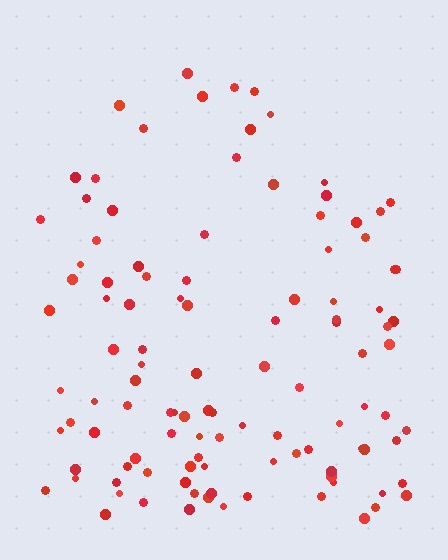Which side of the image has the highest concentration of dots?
The bottom.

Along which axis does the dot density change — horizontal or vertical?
Vertical.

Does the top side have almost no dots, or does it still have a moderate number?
Still a moderate number, just noticeably fewer than the bottom.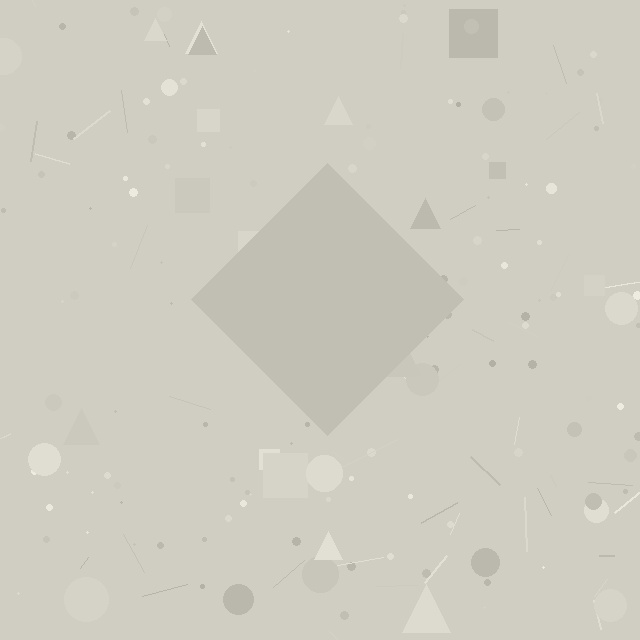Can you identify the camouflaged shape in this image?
The camouflaged shape is a diamond.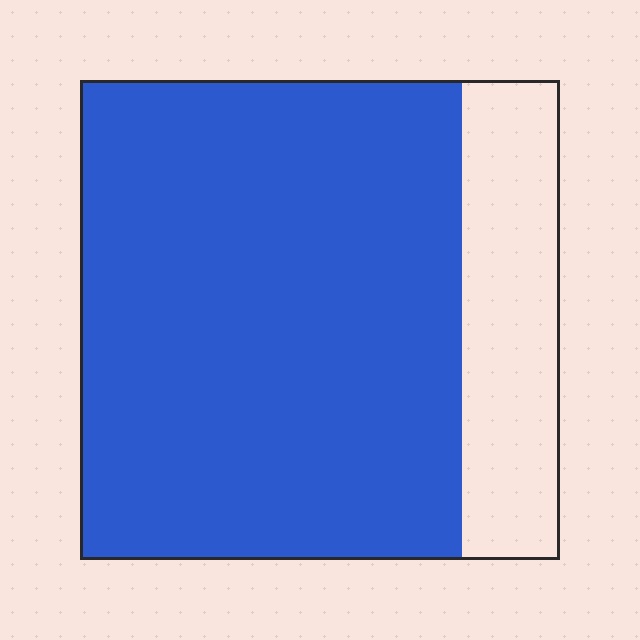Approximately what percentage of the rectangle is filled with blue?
Approximately 80%.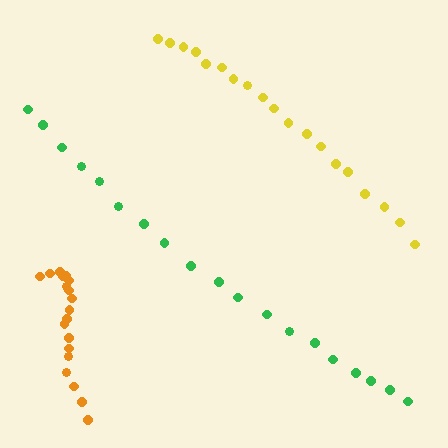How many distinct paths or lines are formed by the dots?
There are 3 distinct paths.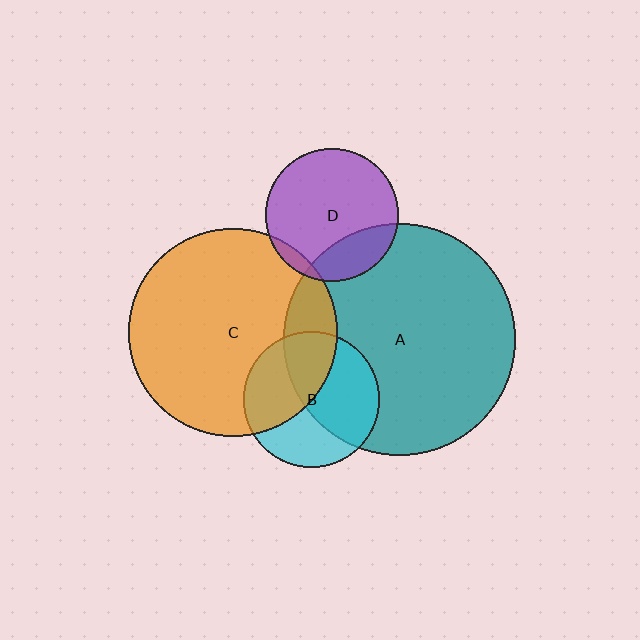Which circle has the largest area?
Circle A (teal).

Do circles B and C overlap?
Yes.